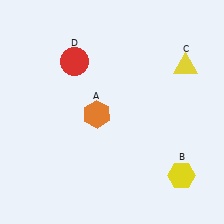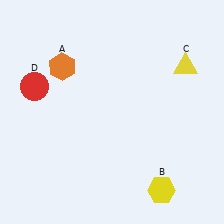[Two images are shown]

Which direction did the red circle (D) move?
The red circle (D) moved left.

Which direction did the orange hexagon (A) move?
The orange hexagon (A) moved up.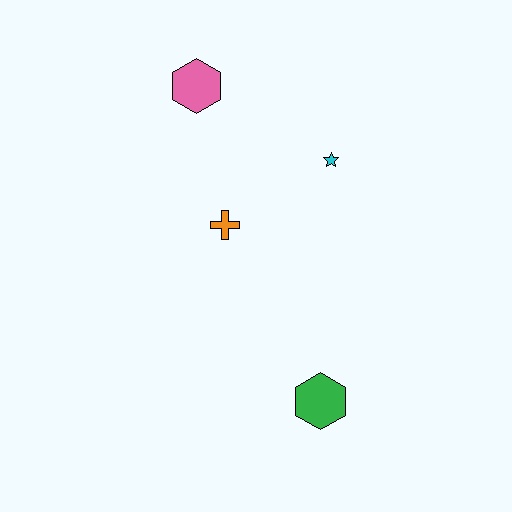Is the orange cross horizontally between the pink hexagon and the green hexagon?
Yes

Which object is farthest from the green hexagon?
The pink hexagon is farthest from the green hexagon.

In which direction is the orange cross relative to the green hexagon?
The orange cross is above the green hexagon.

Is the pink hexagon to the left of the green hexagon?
Yes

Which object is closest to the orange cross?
The cyan star is closest to the orange cross.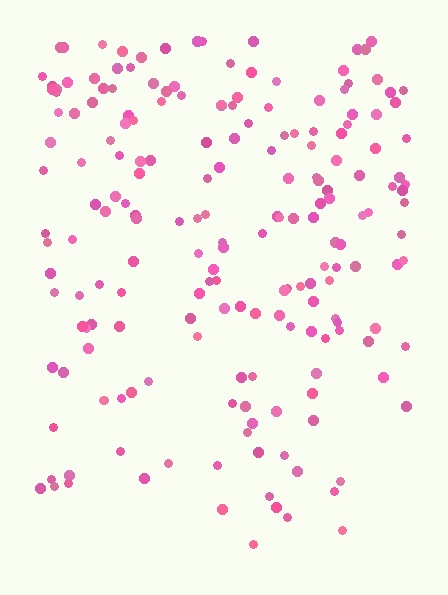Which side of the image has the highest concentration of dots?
The top.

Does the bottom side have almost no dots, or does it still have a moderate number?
Still a moderate number, just noticeably fewer than the top.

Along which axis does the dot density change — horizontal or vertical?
Vertical.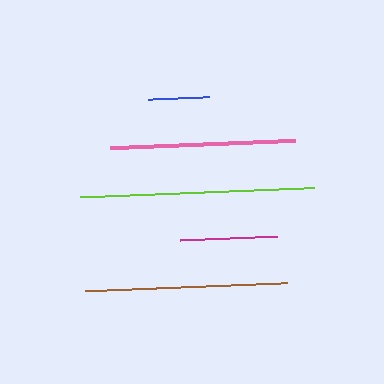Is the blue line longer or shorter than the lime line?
The lime line is longer than the blue line.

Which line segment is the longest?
The lime line is the longest at approximately 234 pixels.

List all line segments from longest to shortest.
From longest to shortest: lime, brown, pink, magenta, blue.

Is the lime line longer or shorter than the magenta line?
The lime line is longer than the magenta line.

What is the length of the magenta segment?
The magenta segment is approximately 97 pixels long.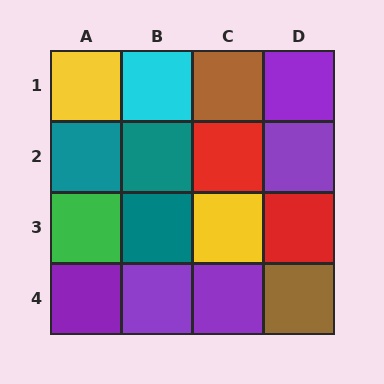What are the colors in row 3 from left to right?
Green, teal, yellow, red.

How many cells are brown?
2 cells are brown.